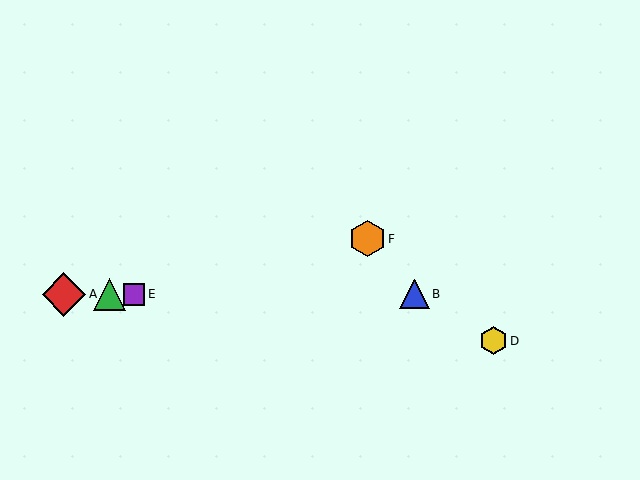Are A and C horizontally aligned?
Yes, both are at y≈294.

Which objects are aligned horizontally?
Objects A, B, C, E are aligned horizontally.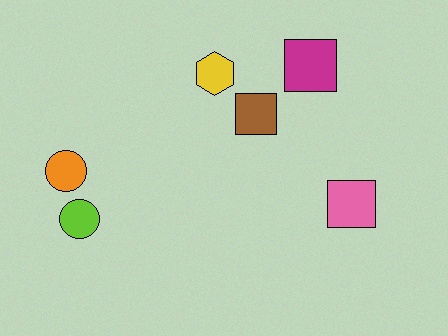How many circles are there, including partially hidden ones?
There are 2 circles.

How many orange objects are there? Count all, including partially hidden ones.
There is 1 orange object.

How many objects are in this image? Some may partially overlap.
There are 6 objects.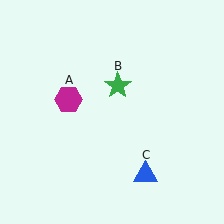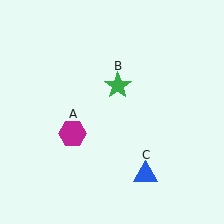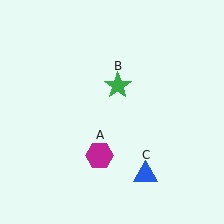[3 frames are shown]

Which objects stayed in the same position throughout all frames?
Green star (object B) and blue triangle (object C) remained stationary.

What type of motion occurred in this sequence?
The magenta hexagon (object A) rotated counterclockwise around the center of the scene.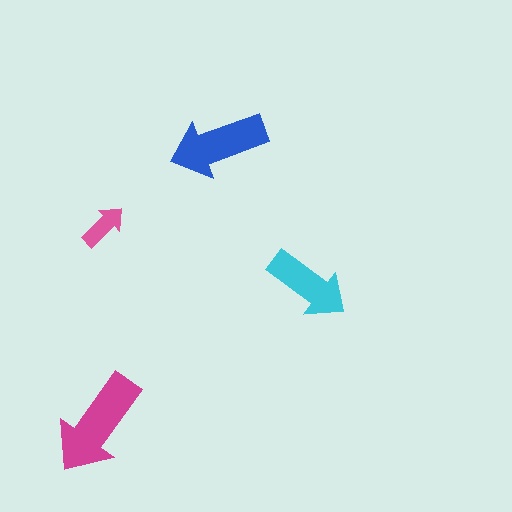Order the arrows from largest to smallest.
the magenta one, the blue one, the cyan one, the pink one.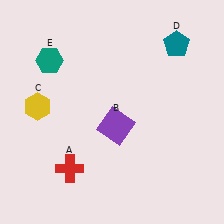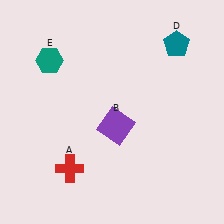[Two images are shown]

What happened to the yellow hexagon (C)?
The yellow hexagon (C) was removed in Image 2. It was in the top-left area of Image 1.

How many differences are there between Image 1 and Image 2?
There is 1 difference between the two images.